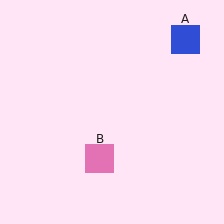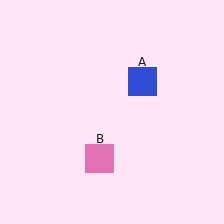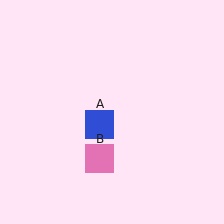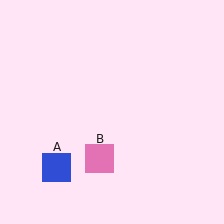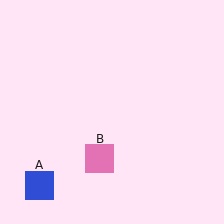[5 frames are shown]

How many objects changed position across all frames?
1 object changed position: blue square (object A).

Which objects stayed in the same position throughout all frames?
Pink square (object B) remained stationary.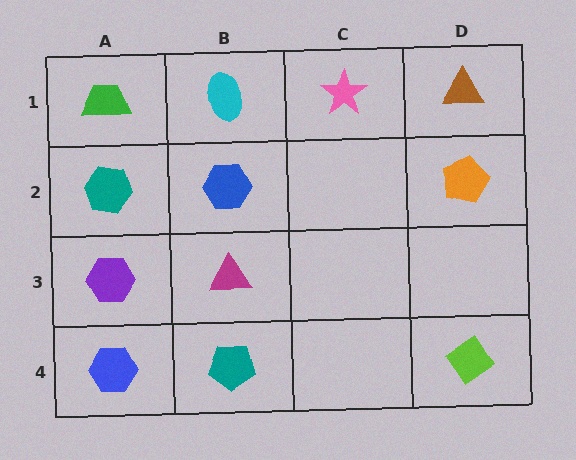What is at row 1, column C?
A pink star.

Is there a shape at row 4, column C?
No, that cell is empty.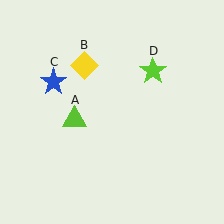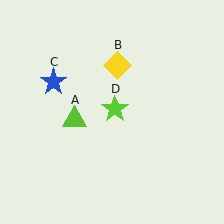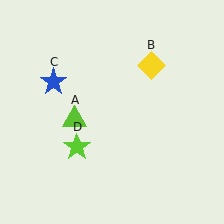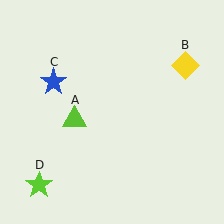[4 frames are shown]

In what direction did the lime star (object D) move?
The lime star (object D) moved down and to the left.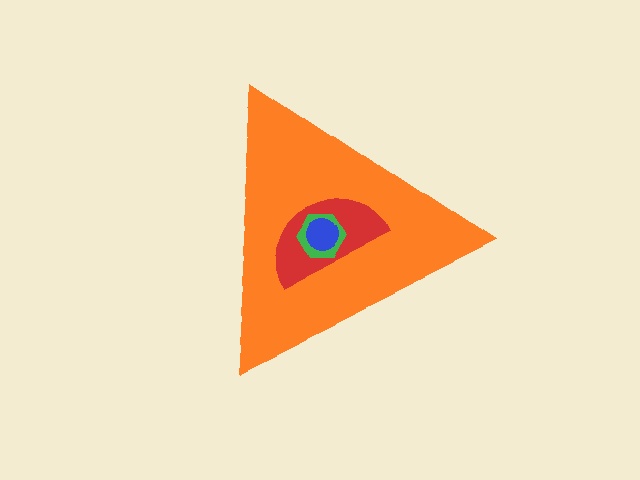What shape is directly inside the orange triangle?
The red semicircle.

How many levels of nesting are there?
4.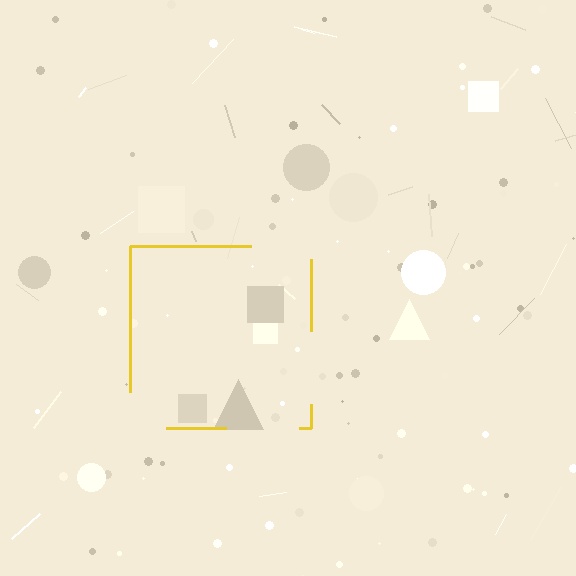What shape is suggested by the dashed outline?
The dashed outline suggests a square.